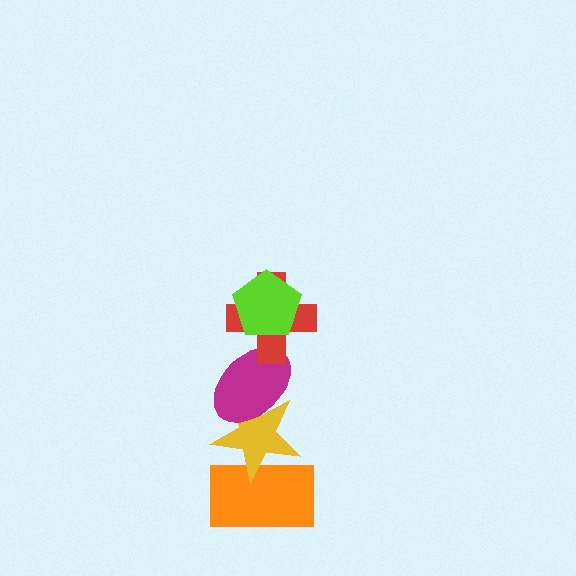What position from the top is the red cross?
The red cross is 2nd from the top.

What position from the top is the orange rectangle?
The orange rectangle is 5th from the top.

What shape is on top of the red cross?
The lime pentagon is on top of the red cross.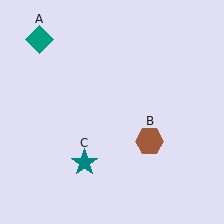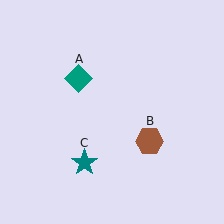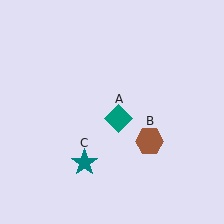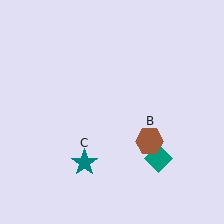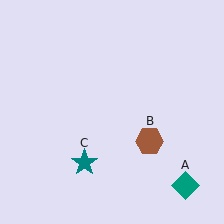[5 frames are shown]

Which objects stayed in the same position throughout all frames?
Brown hexagon (object B) and teal star (object C) remained stationary.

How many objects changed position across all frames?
1 object changed position: teal diamond (object A).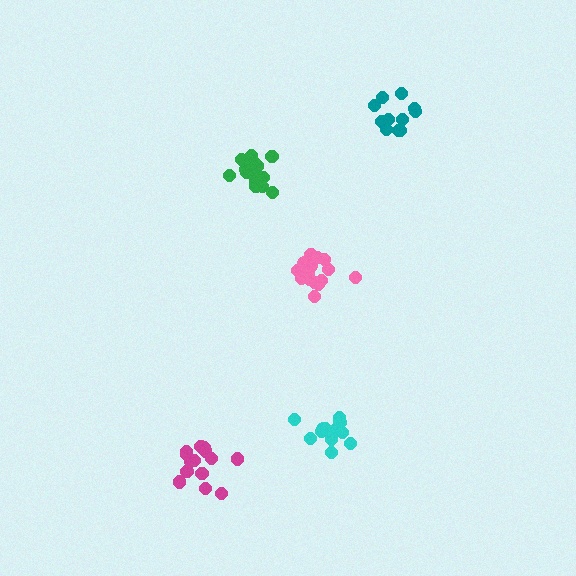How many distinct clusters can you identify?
There are 5 distinct clusters.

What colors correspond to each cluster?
The clusters are colored: pink, teal, cyan, magenta, green.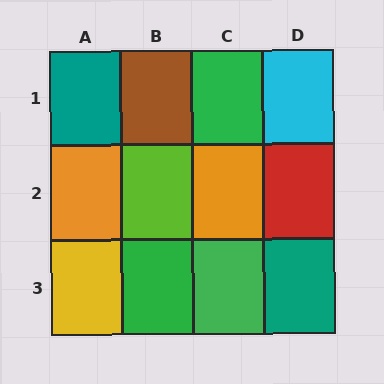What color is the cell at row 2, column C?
Orange.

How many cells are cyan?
1 cell is cyan.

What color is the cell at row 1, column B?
Brown.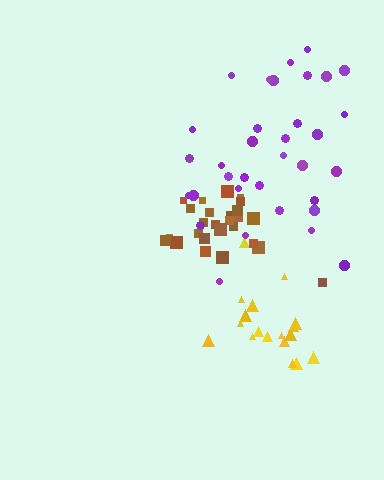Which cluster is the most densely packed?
Brown.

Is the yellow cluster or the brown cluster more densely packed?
Brown.